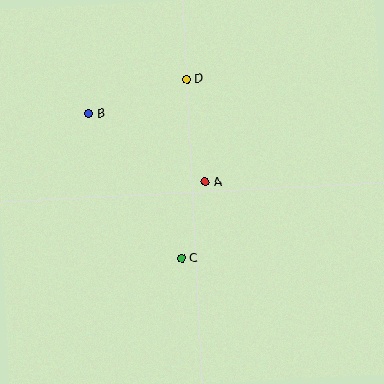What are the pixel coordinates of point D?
Point D is at (187, 79).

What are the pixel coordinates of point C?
Point C is at (182, 258).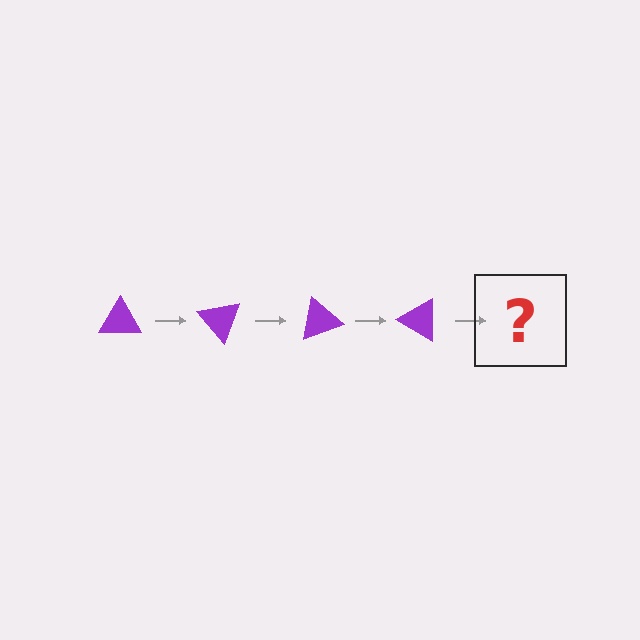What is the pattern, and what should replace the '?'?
The pattern is that the triangle rotates 50 degrees each step. The '?' should be a purple triangle rotated 200 degrees.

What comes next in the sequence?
The next element should be a purple triangle rotated 200 degrees.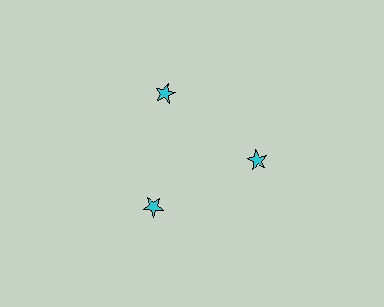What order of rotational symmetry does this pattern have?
This pattern has 3-fold rotational symmetry.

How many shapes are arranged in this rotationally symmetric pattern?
There are 3 shapes, arranged in 3 groups of 1.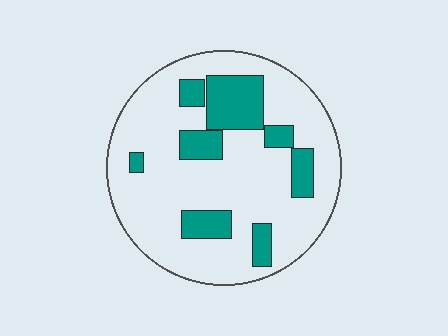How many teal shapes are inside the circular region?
8.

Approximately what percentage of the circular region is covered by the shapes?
Approximately 20%.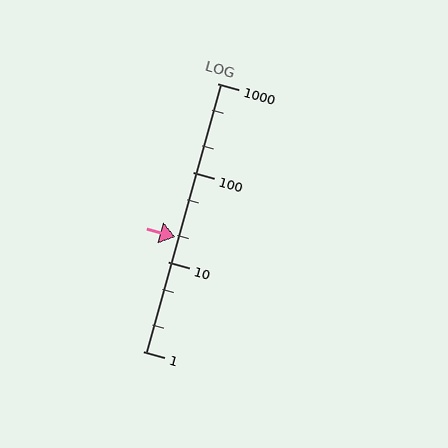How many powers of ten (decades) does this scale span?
The scale spans 3 decades, from 1 to 1000.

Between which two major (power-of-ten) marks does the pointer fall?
The pointer is between 10 and 100.